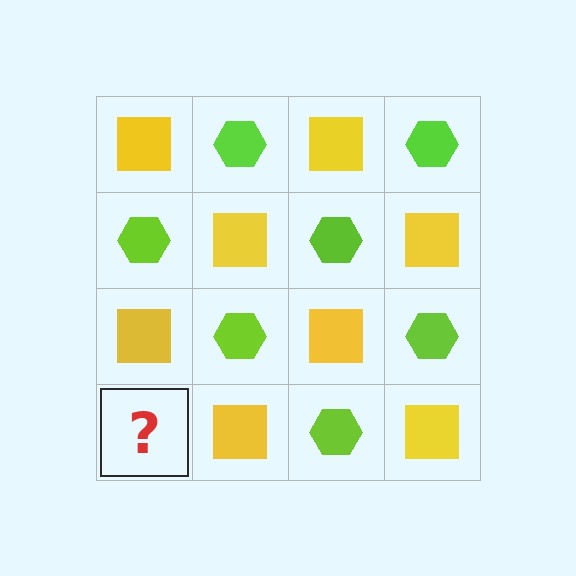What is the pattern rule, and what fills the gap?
The rule is that it alternates yellow square and lime hexagon in a checkerboard pattern. The gap should be filled with a lime hexagon.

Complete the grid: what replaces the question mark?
The question mark should be replaced with a lime hexagon.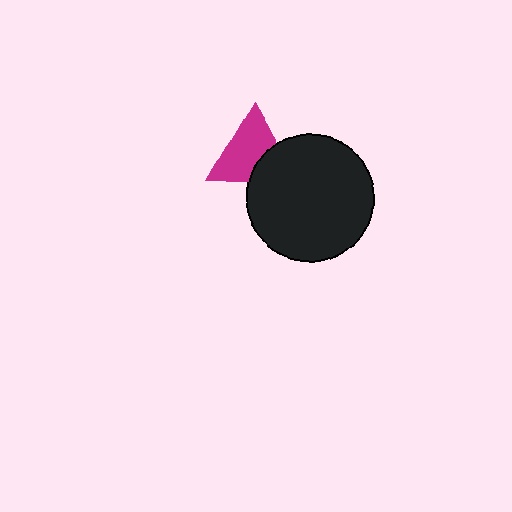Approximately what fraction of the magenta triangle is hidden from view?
Roughly 32% of the magenta triangle is hidden behind the black circle.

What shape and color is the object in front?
The object in front is a black circle.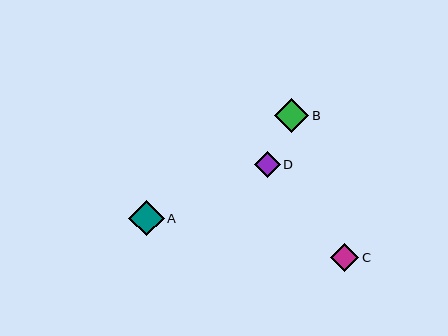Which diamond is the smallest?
Diamond D is the smallest with a size of approximately 26 pixels.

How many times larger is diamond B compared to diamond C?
Diamond B is approximately 1.2 times the size of diamond C.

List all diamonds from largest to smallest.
From largest to smallest: A, B, C, D.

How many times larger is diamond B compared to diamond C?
Diamond B is approximately 1.2 times the size of diamond C.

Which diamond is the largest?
Diamond A is the largest with a size of approximately 35 pixels.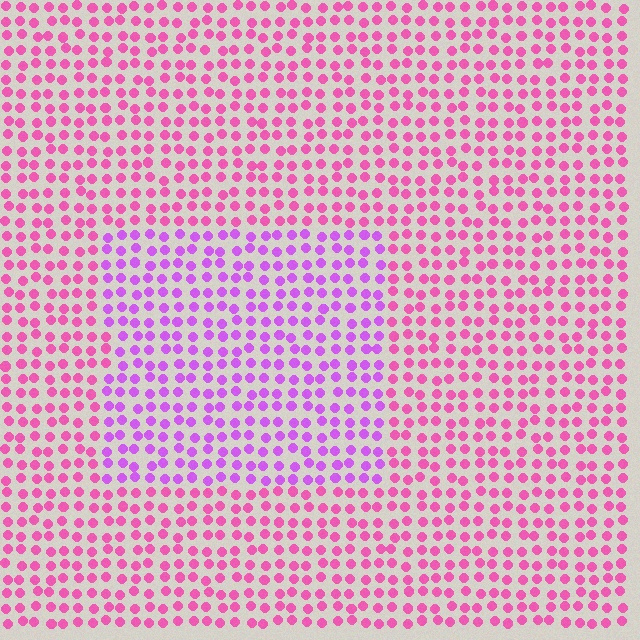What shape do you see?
I see a rectangle.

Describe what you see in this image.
The image is filled with small pink elements in a uniform arrangement. A rectangle-shaped region is visible where the elements are tinted to a slightly different hue, forming a subtle color boundary.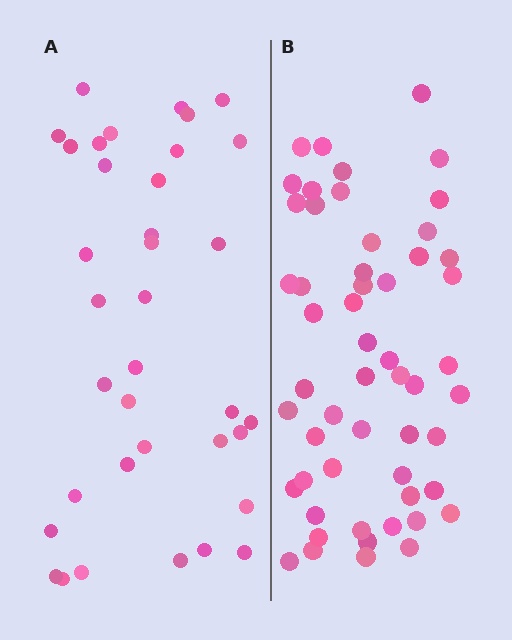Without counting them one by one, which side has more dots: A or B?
Region B (the right region) has more dots.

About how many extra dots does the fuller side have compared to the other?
Region B has approximately 20 more dots than region A.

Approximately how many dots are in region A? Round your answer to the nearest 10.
About 40 dots. (The exact count is 36, which rounds to 40.)